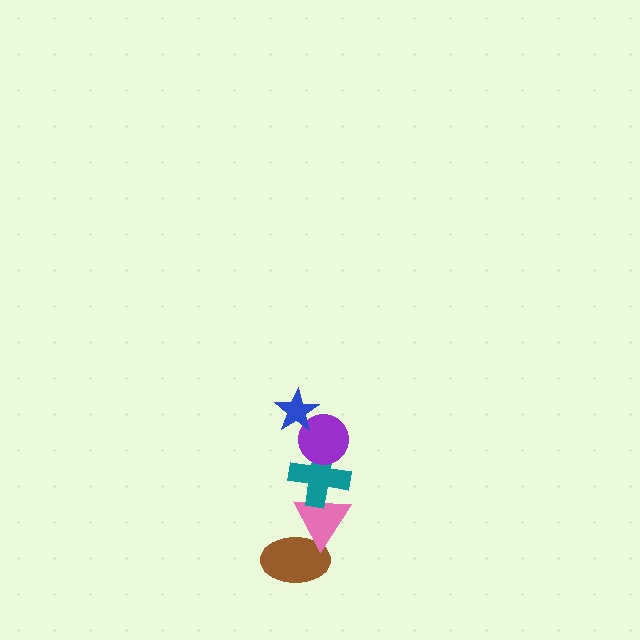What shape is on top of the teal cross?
The purple circle is on top of the teal cross.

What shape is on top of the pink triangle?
The teal cross is on top of the pink triangle.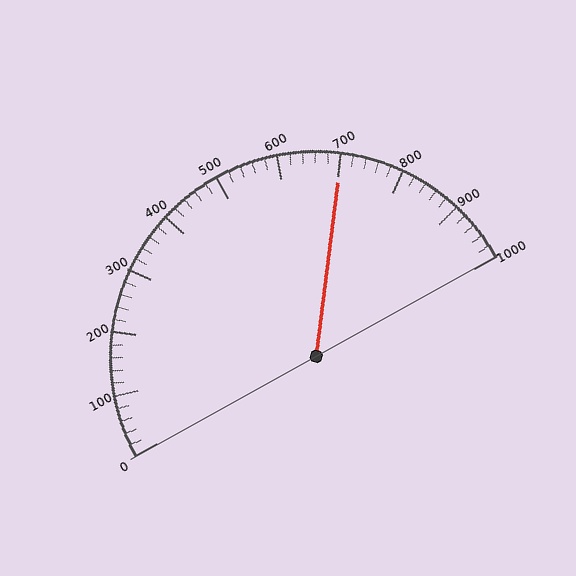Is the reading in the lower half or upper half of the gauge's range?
The reading is in the upper half of the range (0 to 1000).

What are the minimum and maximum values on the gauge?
The gauge ranges from 0 to 1000.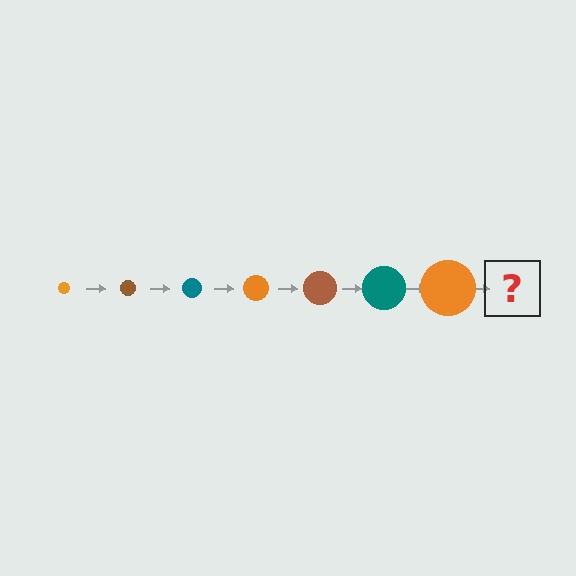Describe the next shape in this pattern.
It should be a brown circle, larger than the previous one.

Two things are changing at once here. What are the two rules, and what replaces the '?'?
The two rules are that the circle grows larger each step and the color cycles through orange, brown, and teal. The '?' should be a brown circle, larger than the previous one.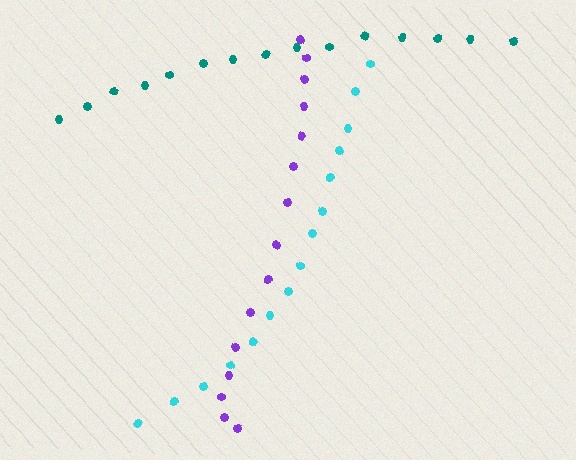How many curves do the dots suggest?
There are 3 distinct paths.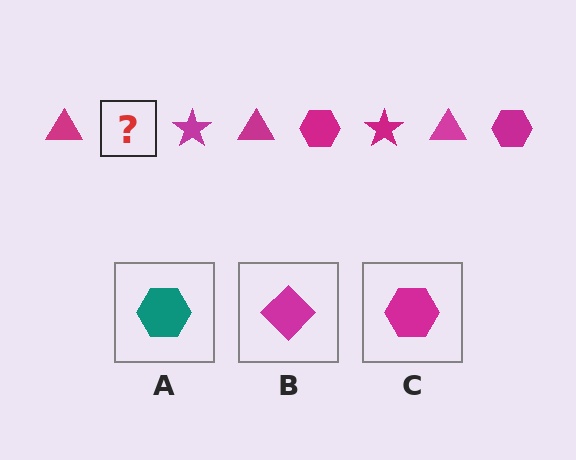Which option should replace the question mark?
Option C.